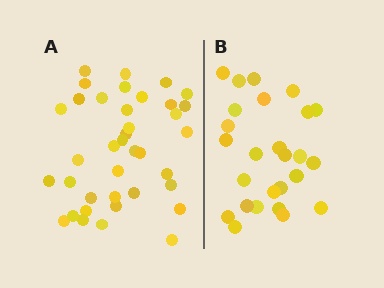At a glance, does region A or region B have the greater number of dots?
Region A (the left region) has more dots.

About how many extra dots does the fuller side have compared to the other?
Region A has roughly 12 or so more dots than region B.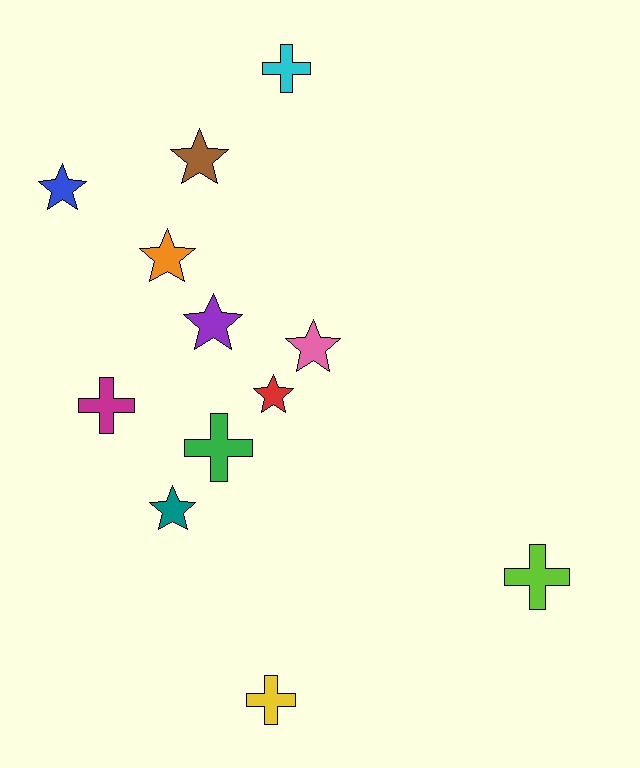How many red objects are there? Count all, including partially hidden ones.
There is 1 red object.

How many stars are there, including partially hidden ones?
There are 7 stars.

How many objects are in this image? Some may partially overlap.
There are 12 objects.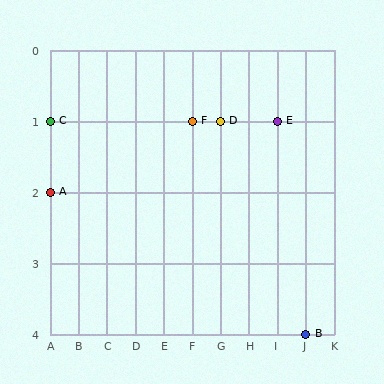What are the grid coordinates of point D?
Point D is at grid coordinates (G, 1).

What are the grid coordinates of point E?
Point E is at grid coordinates (I, 1).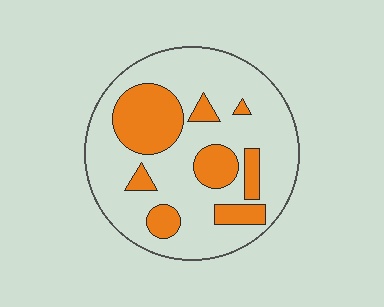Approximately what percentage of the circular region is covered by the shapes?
Approximately 25%.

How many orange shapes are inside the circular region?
8.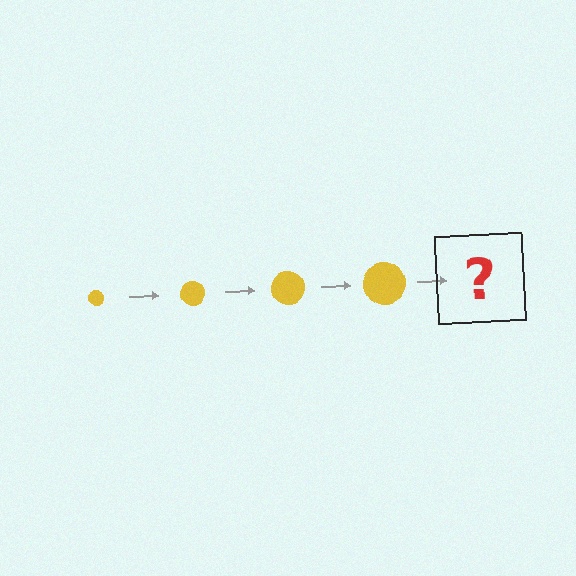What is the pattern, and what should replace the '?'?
The pattern is that the circle gets progressively larger each step. The '?' should be a yellow circle, larger than the previous one.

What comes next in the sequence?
The next element should be a yellow circle, larger than the previous one.